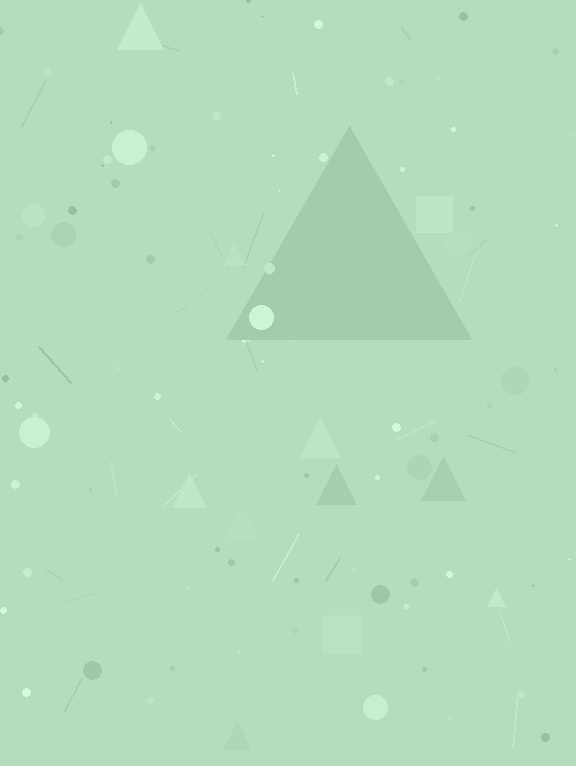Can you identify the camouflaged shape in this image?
The camouflaged shape is a triangle.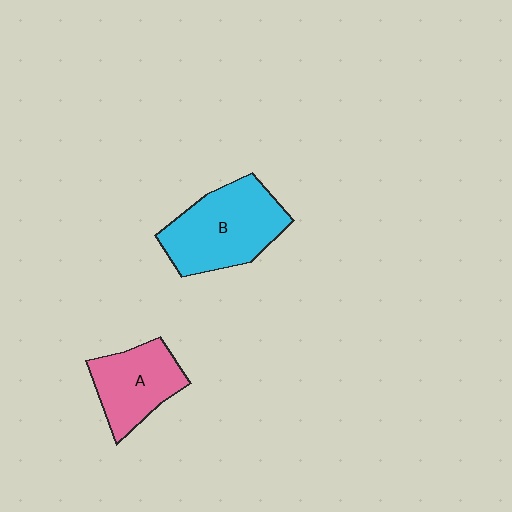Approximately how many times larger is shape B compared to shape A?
Approximately 1.4 times.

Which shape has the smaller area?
Shape A (pink).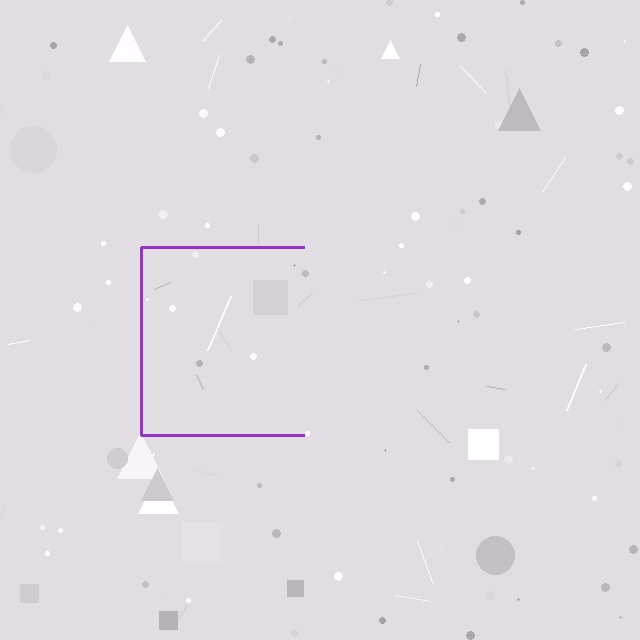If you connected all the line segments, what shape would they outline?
They would outline a square.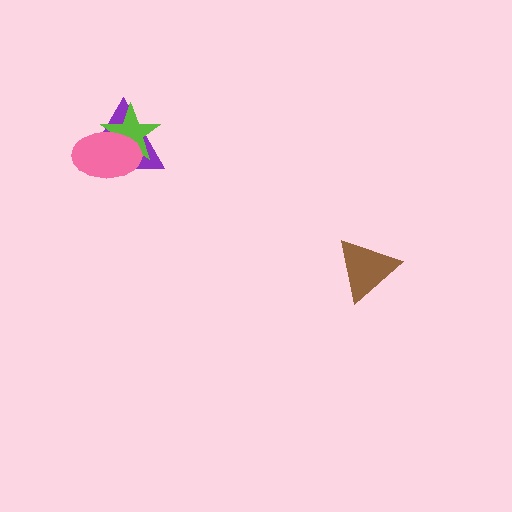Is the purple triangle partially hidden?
Yes, it is partially covered by another shape.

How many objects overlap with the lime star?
2 objects overlap with the lime star.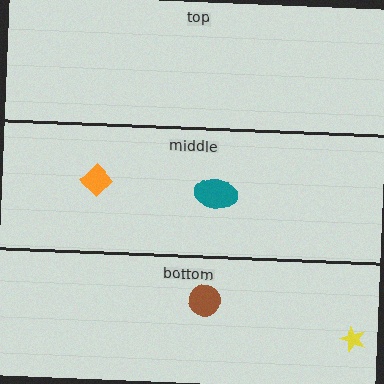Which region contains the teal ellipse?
The middle region.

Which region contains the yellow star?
The bottom region.